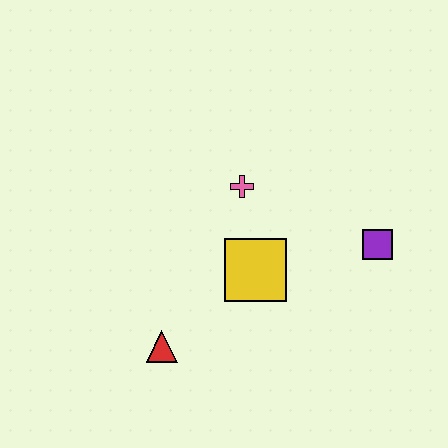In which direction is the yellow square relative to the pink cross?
The yellow square is below the pink cross.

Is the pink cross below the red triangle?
No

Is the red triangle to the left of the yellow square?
Yes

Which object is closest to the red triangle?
The yellow square is closest to the red triangle.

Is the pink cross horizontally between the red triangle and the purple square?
Yes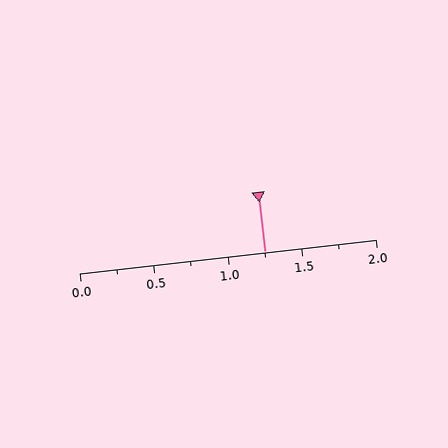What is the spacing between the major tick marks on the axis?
The major ticks are spaced 0.5 apart.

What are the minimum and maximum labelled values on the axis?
The axis runs from 0.0 to 2.0.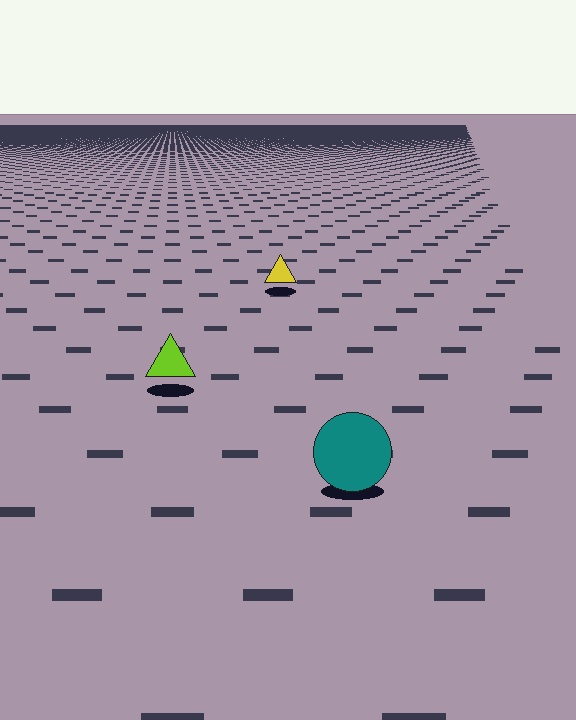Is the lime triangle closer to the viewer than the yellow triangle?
Yes. The lime triangle is closer — you can tell from the texture gradient: the ground texture is coarser near it.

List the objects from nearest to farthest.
From nearest to farthest: the teal circle, the lime triangle, the yellow triangle.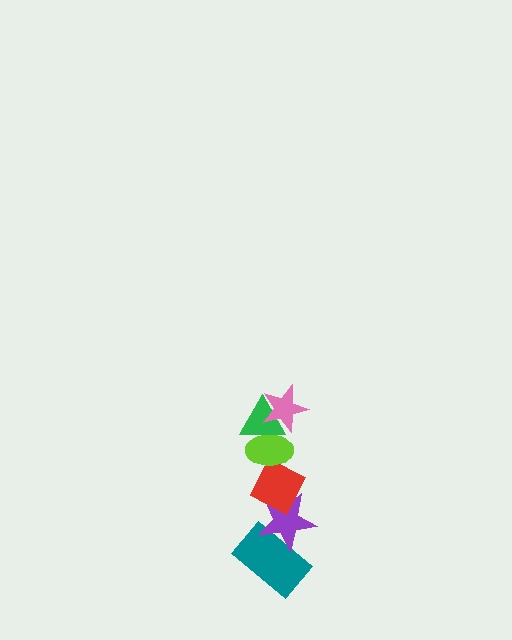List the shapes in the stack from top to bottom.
From top to bottom: the pink star, the green triangle, the lime ellipse, the red diamond, the purple star, the teal rectangle.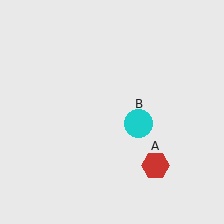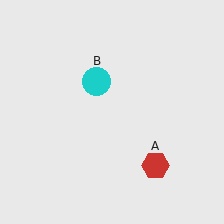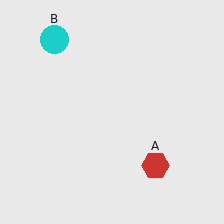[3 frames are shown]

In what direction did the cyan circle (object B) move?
The cyan circle (object B) moved up and to the left.